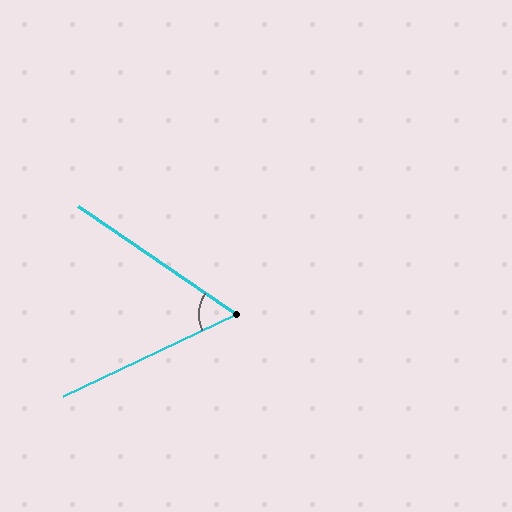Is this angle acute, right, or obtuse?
It is acute.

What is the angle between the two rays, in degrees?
Approximately 60 degrees.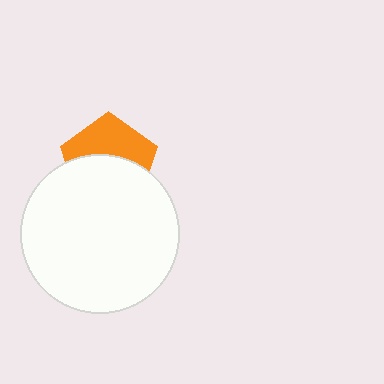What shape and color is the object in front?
The object in front is a white circle.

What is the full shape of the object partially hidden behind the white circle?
The partially hidden object is an orange pentagon.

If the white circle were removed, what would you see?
You would see the complete orange pentagon.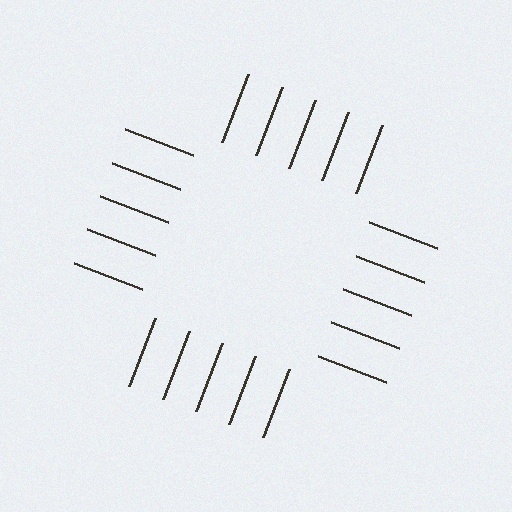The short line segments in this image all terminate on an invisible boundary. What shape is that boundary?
An illusory square — the line segments terminate on its edges but no continuous stroke is drawn.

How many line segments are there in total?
20 — 5 along each of the 4 edges.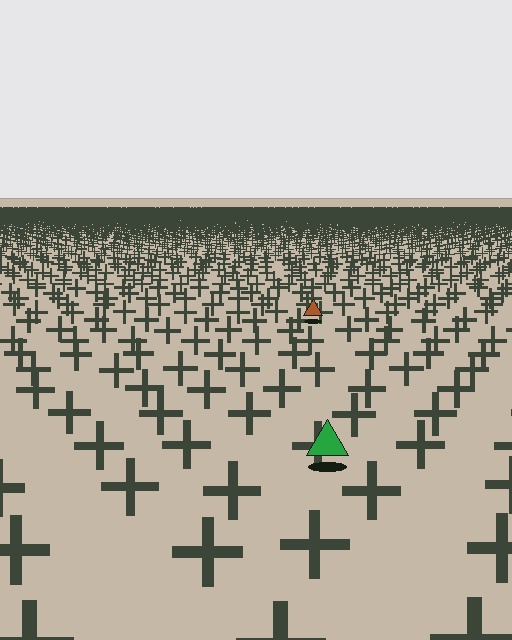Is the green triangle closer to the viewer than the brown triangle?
Yes. The green triangle is closer — you can tell from the texture gradient: the ground texture is coarser near it.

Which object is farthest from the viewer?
The brown triangle is farthest from the viewer. It appears smaller and the ground texture around it is denser.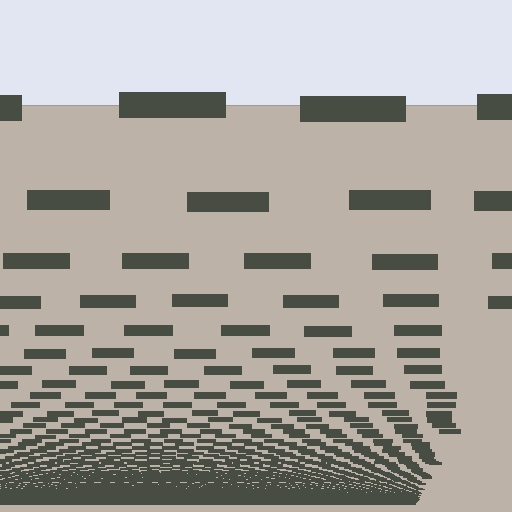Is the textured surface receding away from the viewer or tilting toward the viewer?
The surface appears to tilt toward the viewer. Texture elements get larger and sparser toward the top.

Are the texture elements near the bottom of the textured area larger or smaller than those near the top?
Smaller. The gradient is inverted — elements near the bottom are smaller and denser.